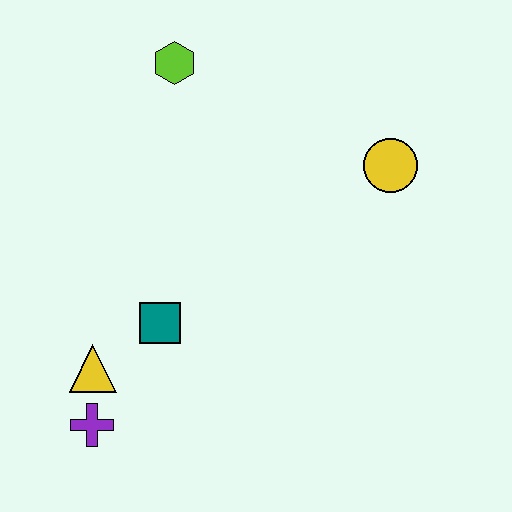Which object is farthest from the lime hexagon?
The purple cross is farthest from the lime hexagon.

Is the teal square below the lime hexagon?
Yes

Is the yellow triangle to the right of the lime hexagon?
No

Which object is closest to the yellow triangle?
The purple cross is closest to the yellow triangle.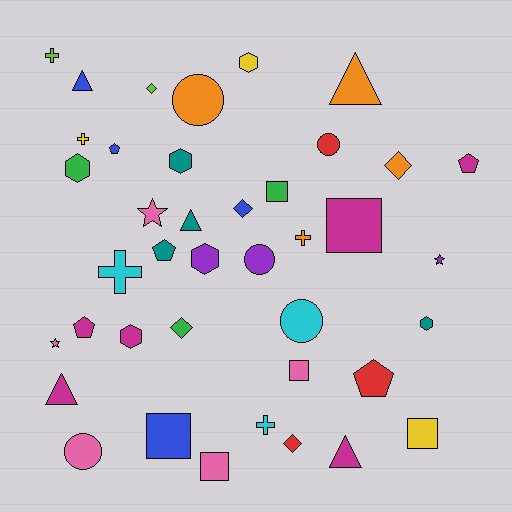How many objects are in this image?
There are 40 objects.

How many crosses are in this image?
There are 5 crosses.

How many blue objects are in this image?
There are 4 blue objects.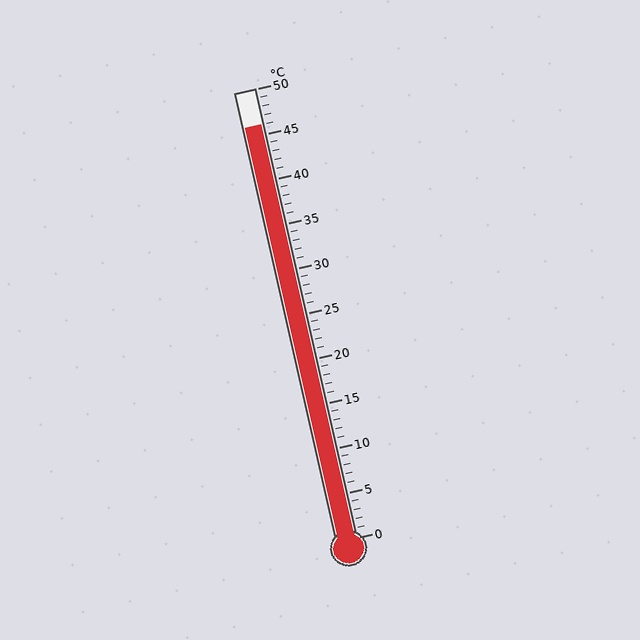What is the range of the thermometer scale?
The thermometer scale ranges from 0°C to 50°C.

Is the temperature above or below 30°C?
The temperature is above 30°C.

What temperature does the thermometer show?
The thermometer shows approximately 46°C.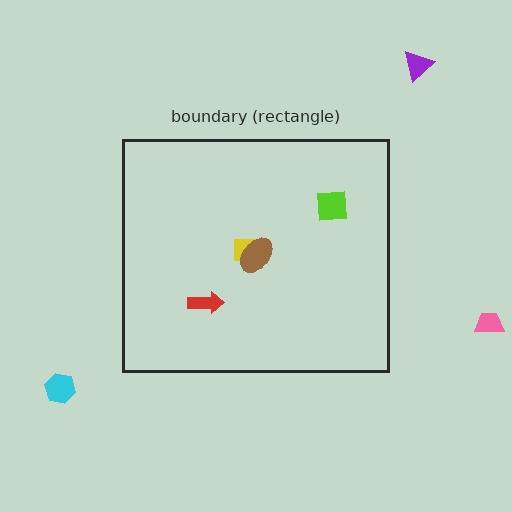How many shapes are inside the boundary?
4 inside, 3 outside.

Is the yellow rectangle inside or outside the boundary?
Inside.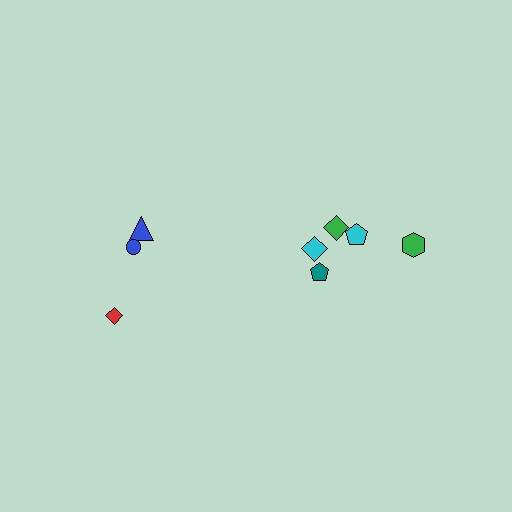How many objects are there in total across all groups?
There are 8 objects.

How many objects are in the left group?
There are 3 objects.